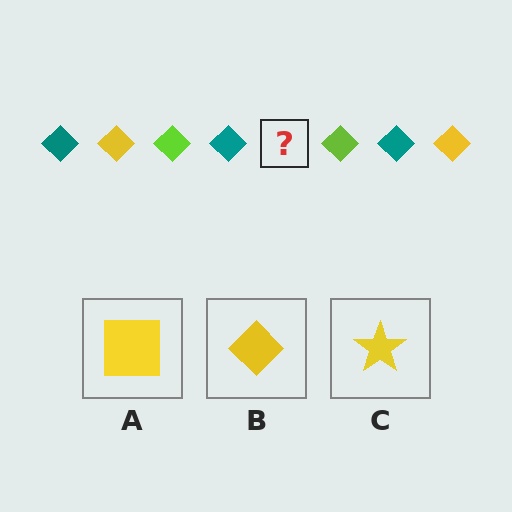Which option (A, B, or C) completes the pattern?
B.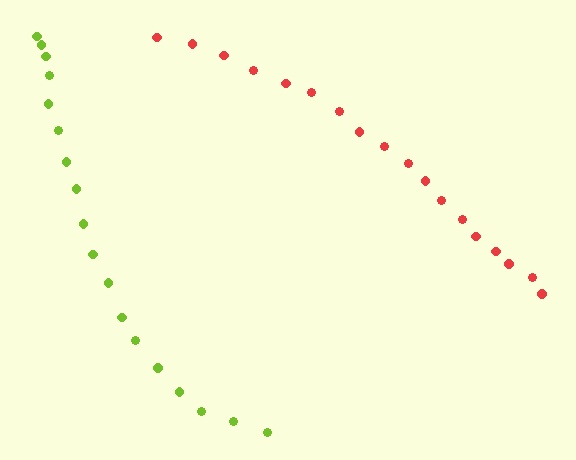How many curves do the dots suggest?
There are 2 distinct paths.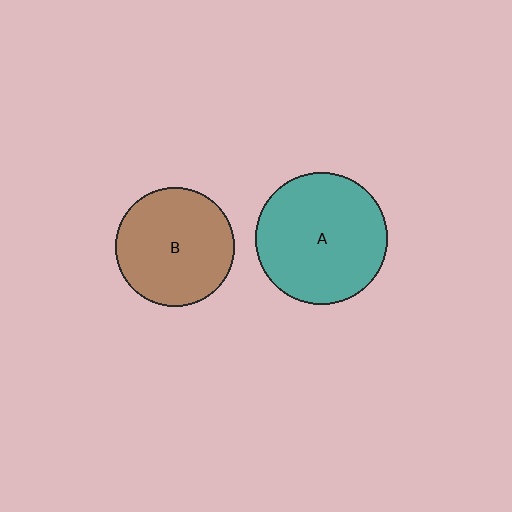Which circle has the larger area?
Circle A (teal).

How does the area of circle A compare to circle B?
Approximately 1.2 times.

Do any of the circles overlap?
No, none of the circles overlap.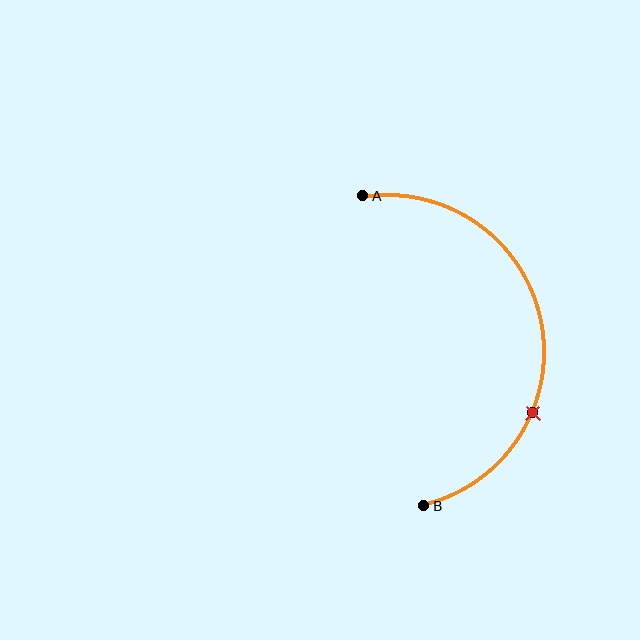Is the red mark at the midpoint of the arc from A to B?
No. The red mark lies on the arc but is closer to endpoint B. The arc midpoint would be at the point on the curve equidistant along the arc from both A and B.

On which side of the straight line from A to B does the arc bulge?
The arc bulges to the right of the straight line connecting A and B.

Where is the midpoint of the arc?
The arc midpoint is the point on the curve farthest from the straight line joining A and B. It sits to the right of that line.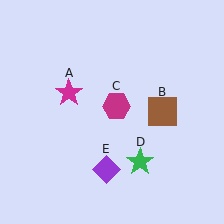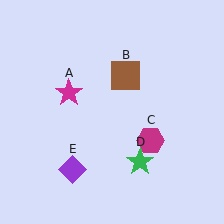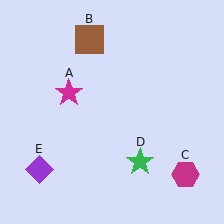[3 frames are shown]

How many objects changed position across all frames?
3 objects changed position: brown square (object B), magenta hexagon (object C), purple diamond (object E).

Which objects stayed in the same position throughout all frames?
Magenta star (object A) and green star (object D) remained stationary.